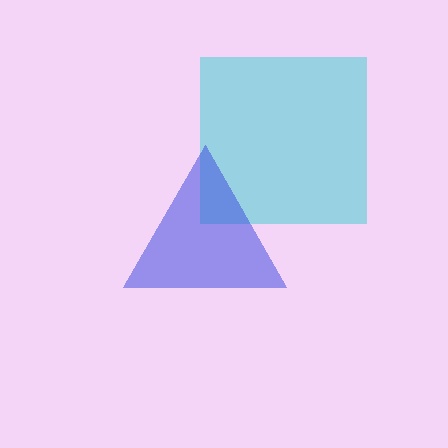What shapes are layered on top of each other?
The layered shapes are: a cyan square, a blue triangle.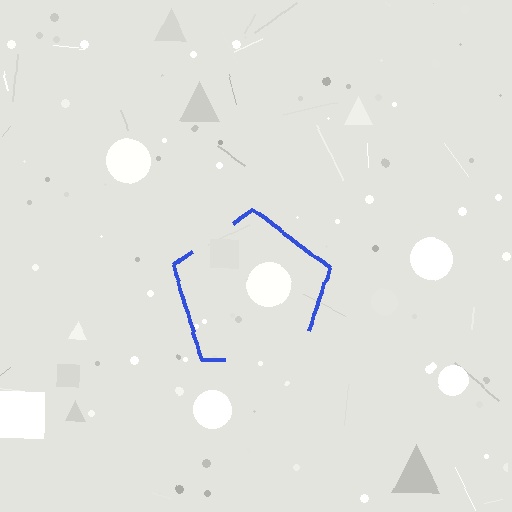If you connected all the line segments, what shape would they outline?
They would outline a pentagon.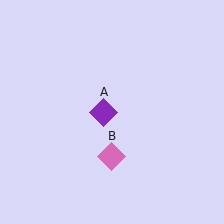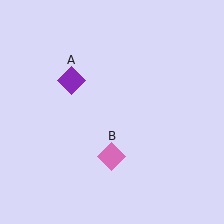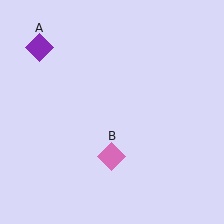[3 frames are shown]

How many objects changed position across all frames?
1 object changed position: purple diamond (object A).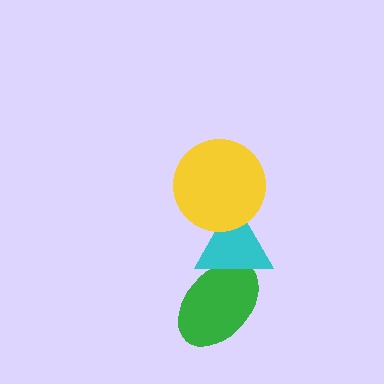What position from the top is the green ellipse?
The green ellipse is 3rd from the top.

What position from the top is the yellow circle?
The yellow circle is 1st from the top.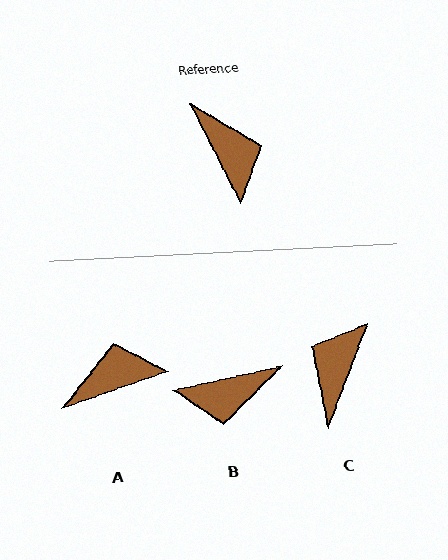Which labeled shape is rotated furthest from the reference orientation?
C, about 132 degrees away.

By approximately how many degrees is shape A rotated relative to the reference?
Approximately 82 degrees counter-clockwise.